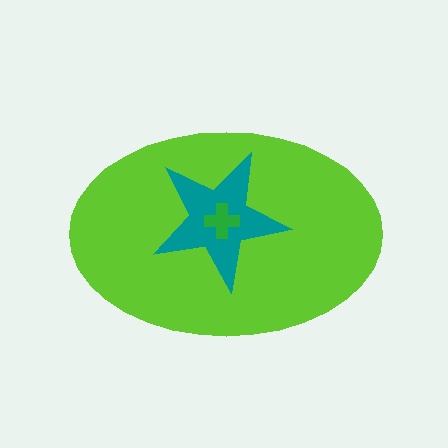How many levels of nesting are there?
3.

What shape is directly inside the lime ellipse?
The teal star.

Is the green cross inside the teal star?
Yes.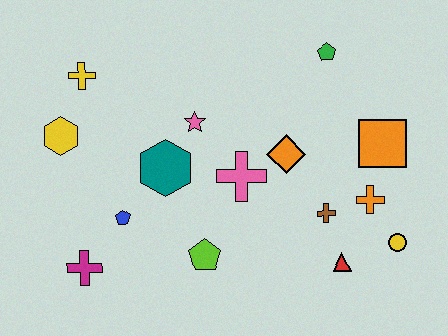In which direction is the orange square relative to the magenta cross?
The orange square is to the right of the magenta cross.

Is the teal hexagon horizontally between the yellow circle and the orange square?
No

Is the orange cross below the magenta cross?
No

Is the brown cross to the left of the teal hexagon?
No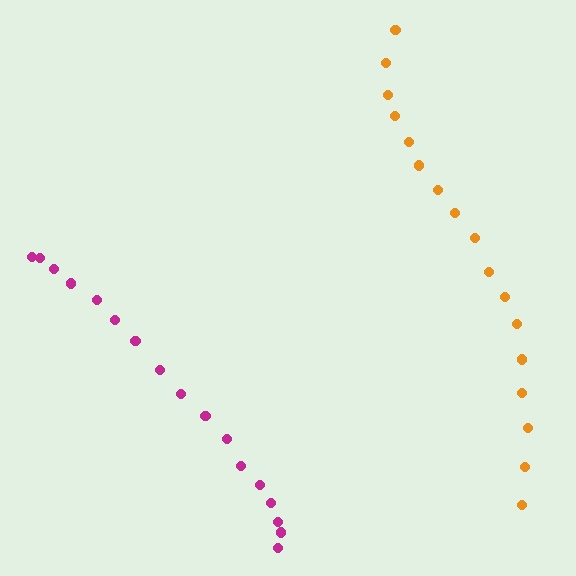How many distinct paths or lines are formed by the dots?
There are 2 distinct paths.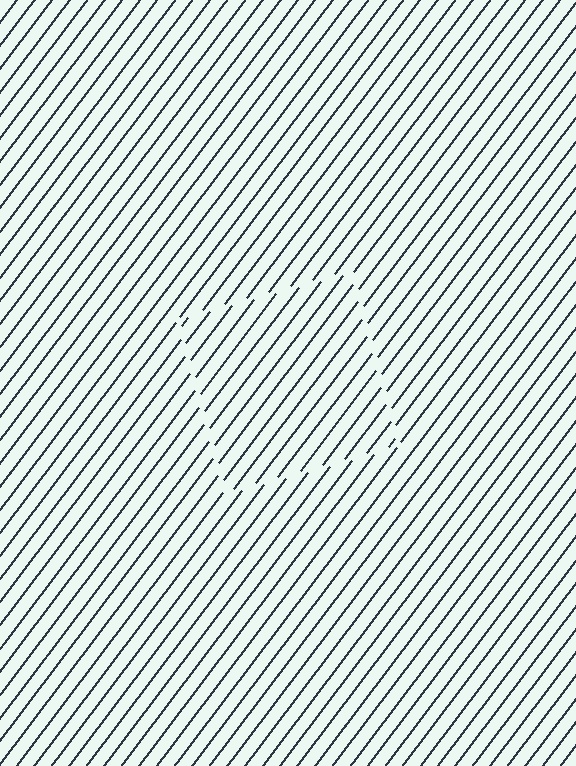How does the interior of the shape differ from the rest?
The interior of the shape contains the same grating, shifted by half a period — the contour is defined by the phase discontinuity where line-ends from the inner and outer gratings abut.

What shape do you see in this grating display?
An illusory square. The interior of the shape contains the same grating, shifted by half a period — the contour is defined by the phase discontinuity where line-ends from the inner and outer gratings abut.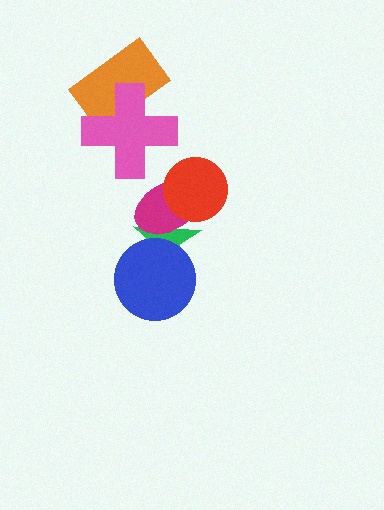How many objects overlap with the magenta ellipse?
2 objects overlap with the magenta ellipse.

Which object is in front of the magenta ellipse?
The red circle is in front of the magenta ellipse.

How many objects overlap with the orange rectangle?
1 object overlaps with the orange rectangle.